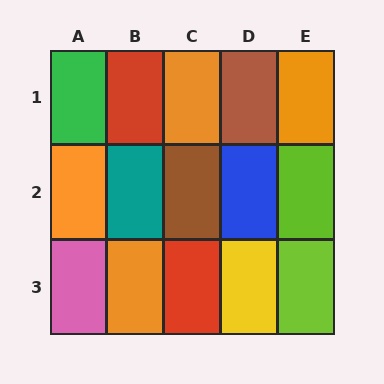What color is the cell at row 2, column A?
Orange.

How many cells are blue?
1 cell is blue.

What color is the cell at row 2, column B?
Teal.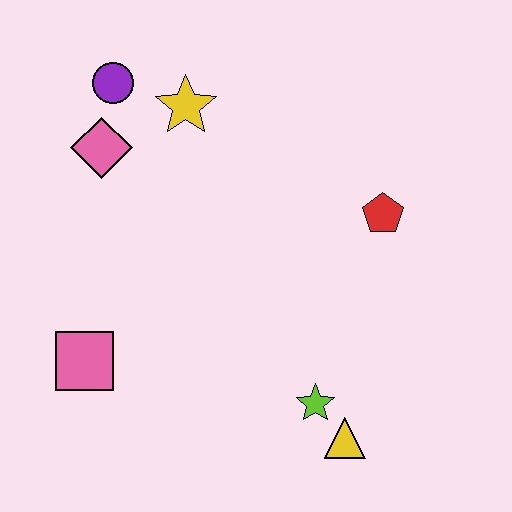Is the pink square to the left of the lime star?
Yes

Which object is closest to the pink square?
The pink diamond is closest to the pink square.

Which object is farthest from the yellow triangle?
The purple circle is farthest from the yellow triangle.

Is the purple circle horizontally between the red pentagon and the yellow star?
No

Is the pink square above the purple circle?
No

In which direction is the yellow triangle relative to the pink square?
The yellow triangle is to the right of the pink square.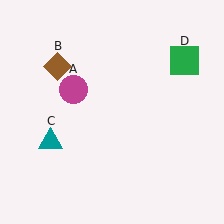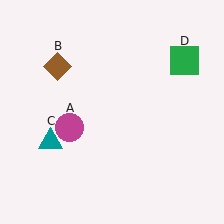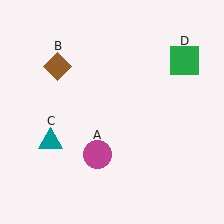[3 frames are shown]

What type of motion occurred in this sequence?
The magenta circle (object A) rotated counterclockwise around the center of the scene.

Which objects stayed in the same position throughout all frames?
Brown diamond (object B) and teal triangle (object C) and green square (object D) remained stationary.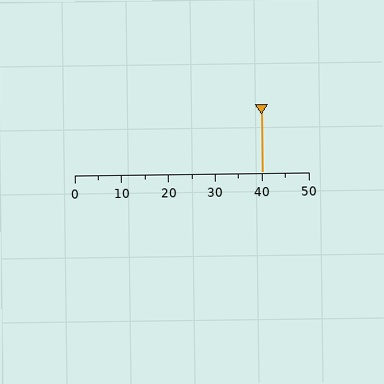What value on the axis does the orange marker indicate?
The marker indicates approximately 40.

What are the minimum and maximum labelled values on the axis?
The axis runs from 0 to 50.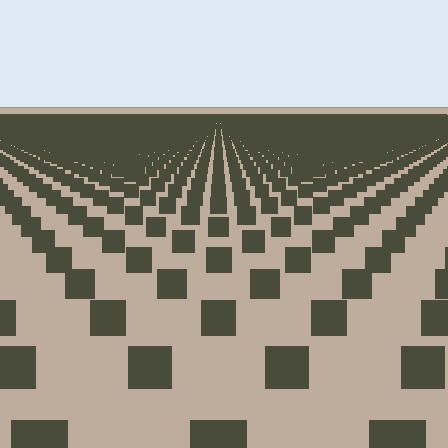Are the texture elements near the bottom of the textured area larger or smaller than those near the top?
Larger. Near the bottom, elements are closer to the viewer and appear at a bigger on-screen size.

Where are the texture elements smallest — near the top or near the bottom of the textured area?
Near the top.